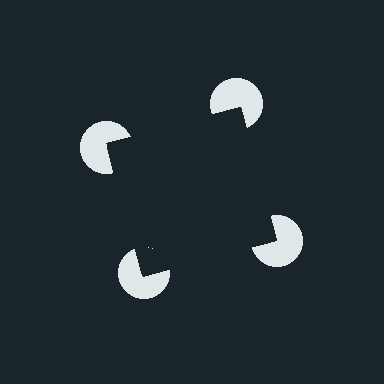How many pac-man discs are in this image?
There are 4 — one at each vertex of the illusory square.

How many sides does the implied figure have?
4 sides.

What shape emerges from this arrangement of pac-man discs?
An illusory square — its edges are inferred from the aligned wedge cuts in the pac-man discs, not physically drawn.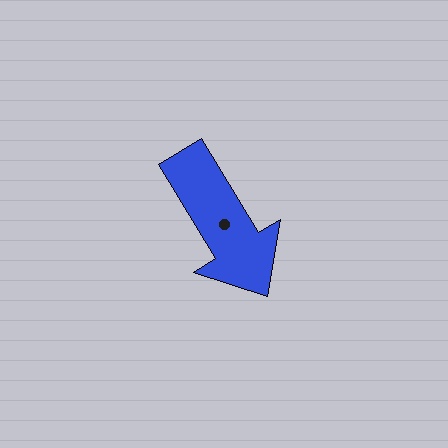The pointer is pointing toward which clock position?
Roughly 5 o'clock.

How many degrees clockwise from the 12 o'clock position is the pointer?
Approximately 149 degrees.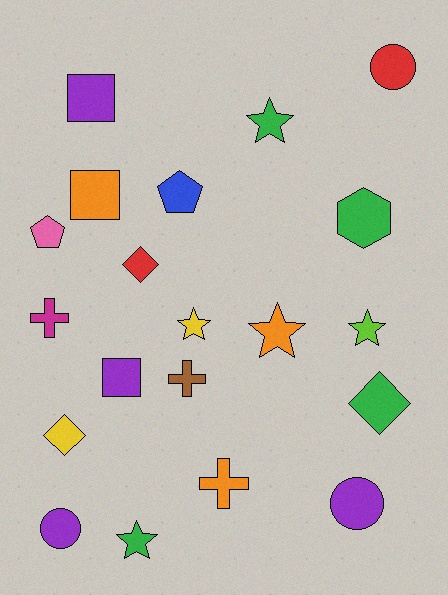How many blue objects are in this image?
There is 1 blue object.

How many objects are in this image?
There are 20 objects.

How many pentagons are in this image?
There are 2 pentagons.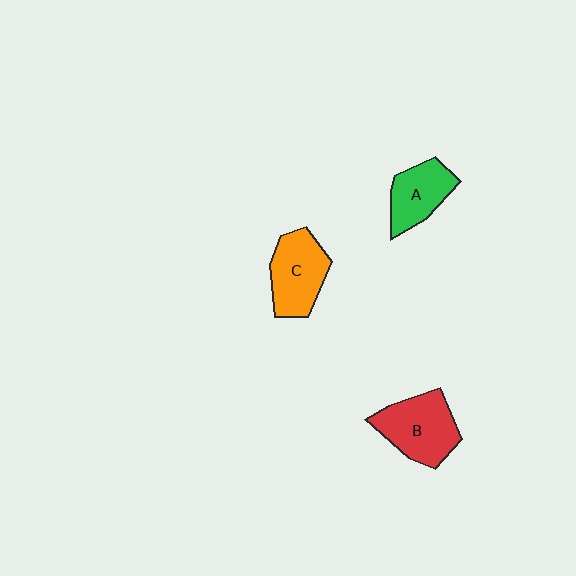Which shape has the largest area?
Shape B (red).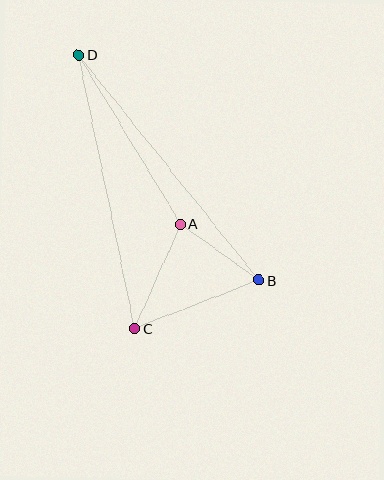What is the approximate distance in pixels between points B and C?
The distance between B and C is approximately 133 pixels.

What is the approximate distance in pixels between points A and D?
The distance between A and D is approximately 198 pixels.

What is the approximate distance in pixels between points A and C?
The distance between A and C is approximately 114 pixels.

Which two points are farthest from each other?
Points B and D are farthest from each other.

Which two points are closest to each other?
Points A and B are closest to each other.